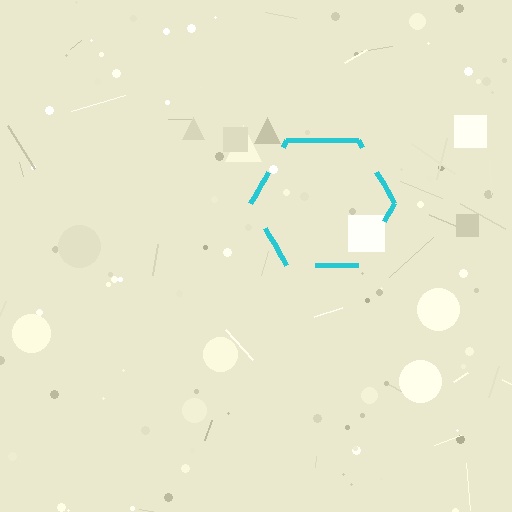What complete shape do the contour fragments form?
The contour fragments form a hexagon.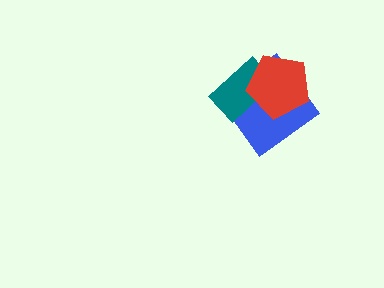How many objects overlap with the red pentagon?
2 objects overlap with the red pentagon.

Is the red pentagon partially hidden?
No, no other shape covers it.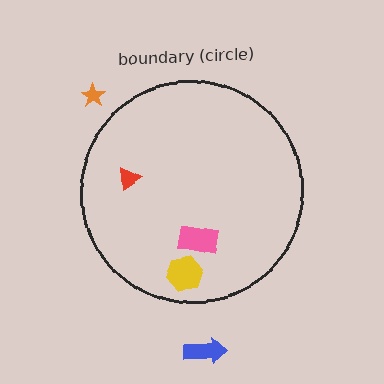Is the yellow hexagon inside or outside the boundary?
Inside.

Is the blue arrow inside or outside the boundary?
Outside.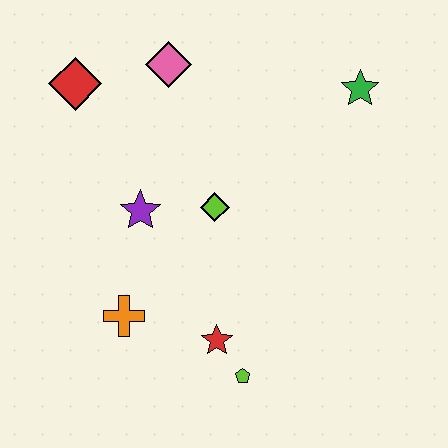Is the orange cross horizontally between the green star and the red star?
No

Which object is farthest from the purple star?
The green star is farthest from the purple star.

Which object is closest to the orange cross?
The red star is closest to the orange cross.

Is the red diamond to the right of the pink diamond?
No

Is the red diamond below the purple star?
No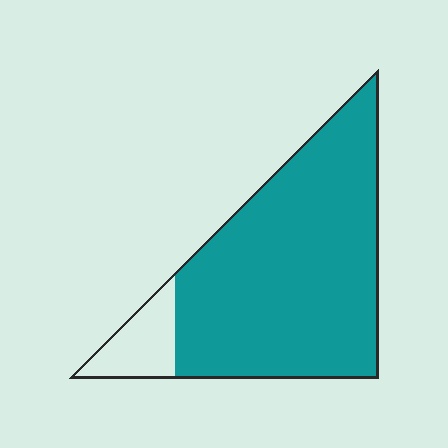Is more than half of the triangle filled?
Yes.